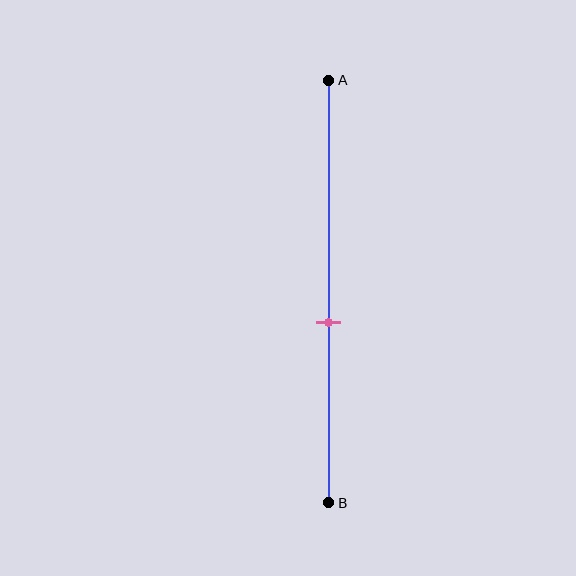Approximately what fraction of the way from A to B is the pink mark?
The pink mark is approximately 55% of the way from A to B.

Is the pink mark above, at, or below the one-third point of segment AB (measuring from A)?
The pink mark is below the one-third point of segment AB.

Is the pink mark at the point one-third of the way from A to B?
No, the mark is at about 55% from A, not at the 33% one-third point.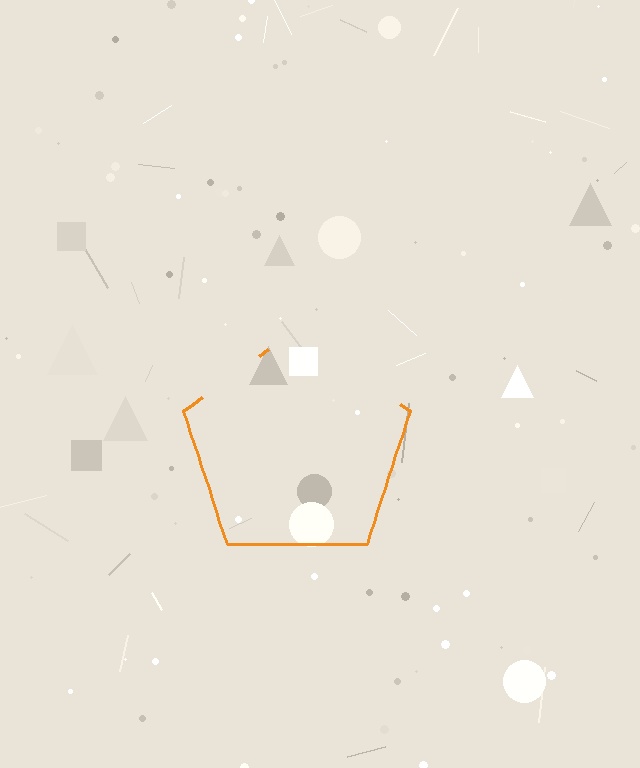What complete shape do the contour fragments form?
The contour fragments form a pentagon.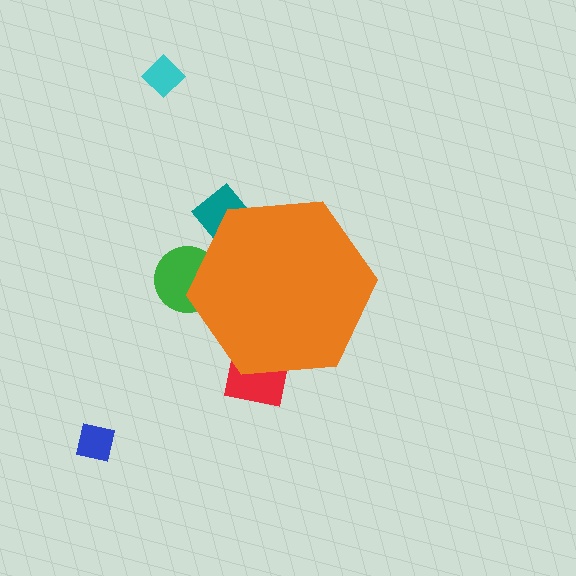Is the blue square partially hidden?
No, the blue square is fully visible.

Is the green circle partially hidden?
Yes, the green circle is partially hidden behind the orange hexagon.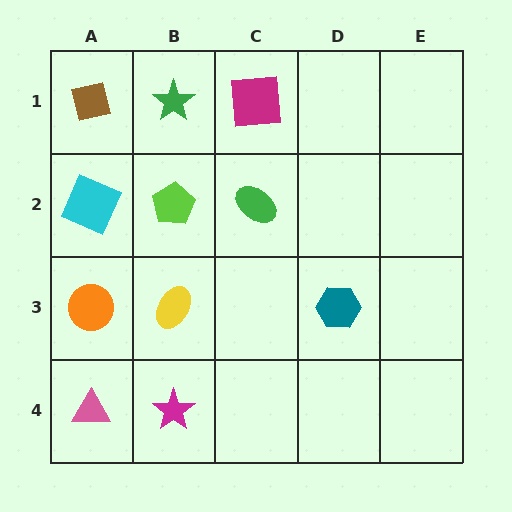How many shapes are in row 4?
2 shapes.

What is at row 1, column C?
A magenta square.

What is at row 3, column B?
A yellow ellipse.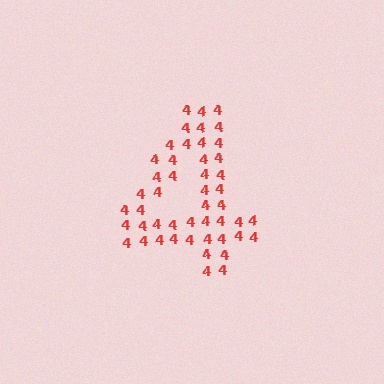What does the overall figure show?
The overall figure shows the digit 4.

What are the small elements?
The small elements are digit 4's.